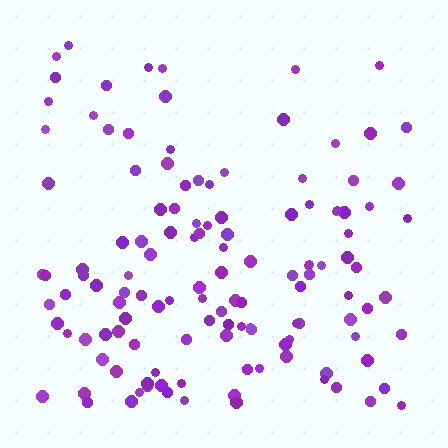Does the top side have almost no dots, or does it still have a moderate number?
Still a moderate number, just noticeably fewer than the bottom.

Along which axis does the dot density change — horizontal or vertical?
Vertical.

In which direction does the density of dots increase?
From top to bottom, with the bottom side densest.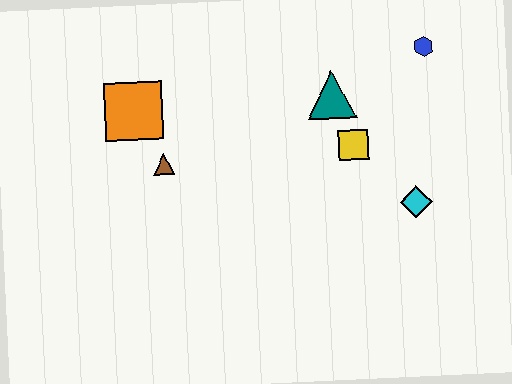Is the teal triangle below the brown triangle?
No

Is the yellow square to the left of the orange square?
No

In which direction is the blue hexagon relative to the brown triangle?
The blue hexagon is to the right of the brown triangle.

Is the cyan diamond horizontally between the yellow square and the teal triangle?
No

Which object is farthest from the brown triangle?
The blue hexagon is farthest from the brown triangle.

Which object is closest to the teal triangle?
The yellow square is closest to the teal triangle.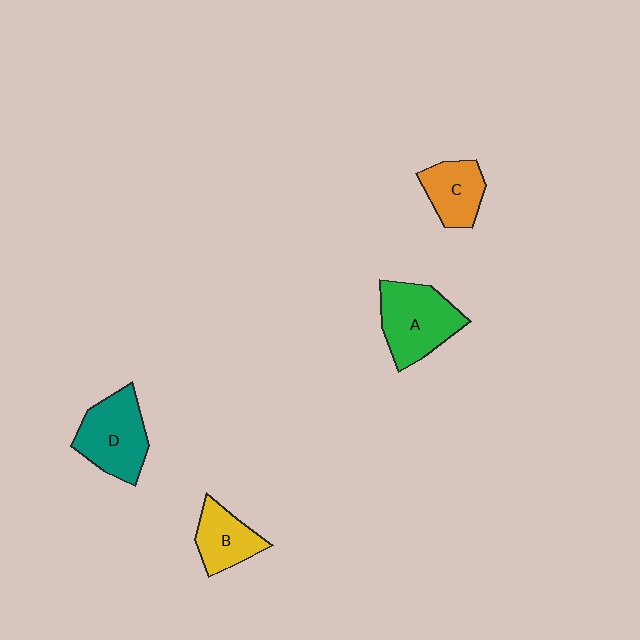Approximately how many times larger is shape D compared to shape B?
Approximately 1.5 times.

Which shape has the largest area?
Shape A (green).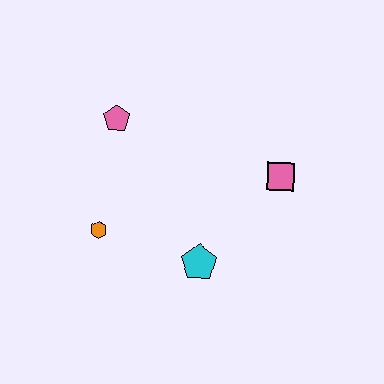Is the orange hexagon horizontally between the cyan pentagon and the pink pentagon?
No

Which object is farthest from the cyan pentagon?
The pink pentagon is farthest from the cyan pentagon.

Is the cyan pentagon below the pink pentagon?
Yes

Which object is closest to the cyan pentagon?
The orange hexagon is closest to the cyan pentagon.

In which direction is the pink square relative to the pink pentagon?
The pink square is to the right of the pink pentagon.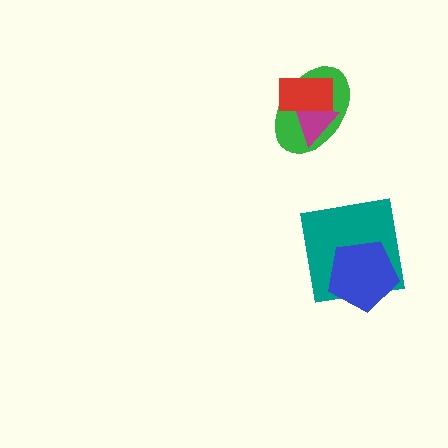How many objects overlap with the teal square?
1 object overlaps with the teal square.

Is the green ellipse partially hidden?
Yes, it is partially covered by another shape.